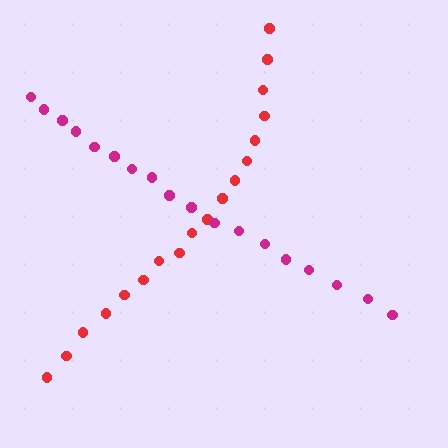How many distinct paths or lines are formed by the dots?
There are 2 distinct paths.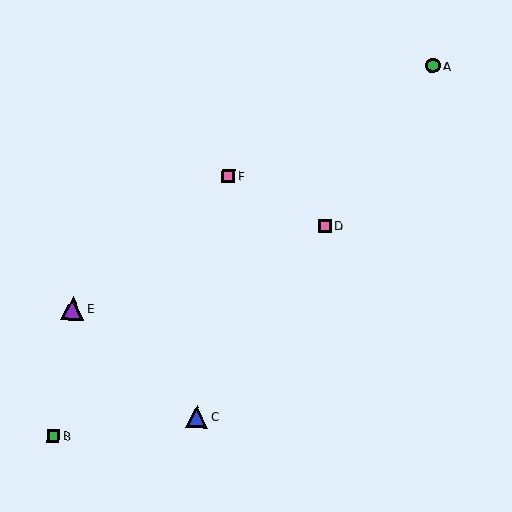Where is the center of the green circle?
The center of the green circle is at (433, 66).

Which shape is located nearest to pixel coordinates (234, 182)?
The pink square (labeled F) at (229, 176) is nearest to that location.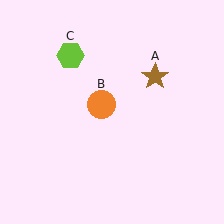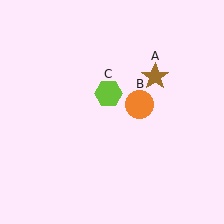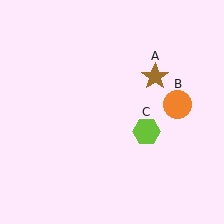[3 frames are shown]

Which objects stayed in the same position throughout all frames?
Brown star (object A) remained stationary.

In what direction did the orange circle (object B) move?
The orange circle (object B) moved right.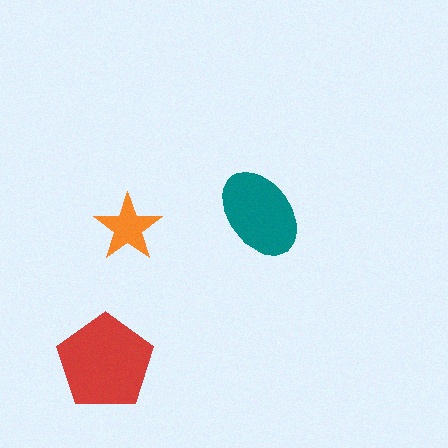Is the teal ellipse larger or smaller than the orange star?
Larger.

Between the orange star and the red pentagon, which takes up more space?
The red pentagon.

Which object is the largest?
The red pentagon.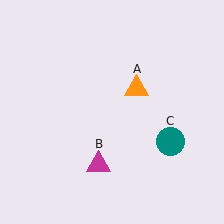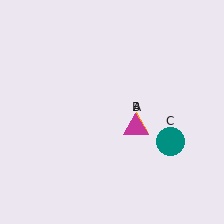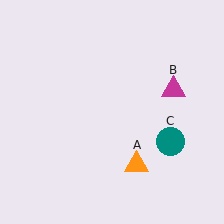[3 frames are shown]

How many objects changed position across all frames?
2 objects changed position: orange triangle (object A), magenta triangle (object B).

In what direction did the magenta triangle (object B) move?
The magenta triangle (object B) moved up and to the right.